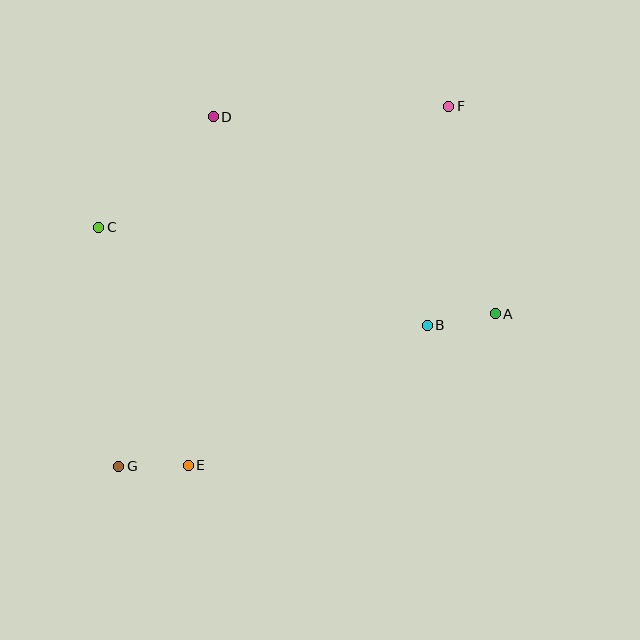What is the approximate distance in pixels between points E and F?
The distance between E and F is approximately 444 pixels.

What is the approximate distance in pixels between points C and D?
The distance between C and D is approximately 159 pixels.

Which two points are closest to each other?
Points A and B are closest to each other.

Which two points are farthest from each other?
Points F and G are farthest from each other.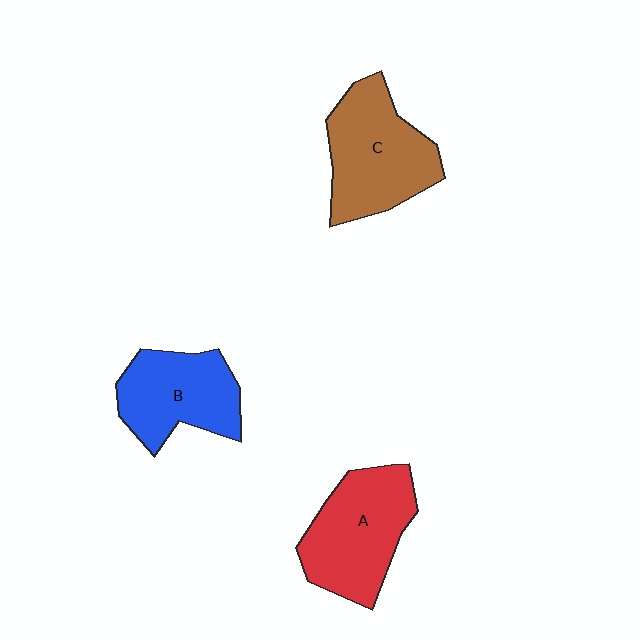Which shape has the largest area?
Shape C (brown).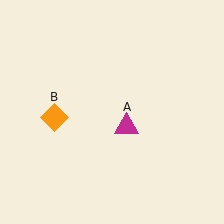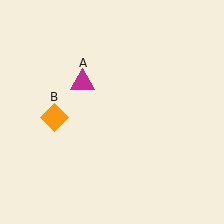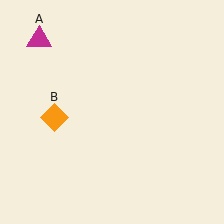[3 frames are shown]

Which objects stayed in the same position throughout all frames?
Orange diamond (object B) remained stationary.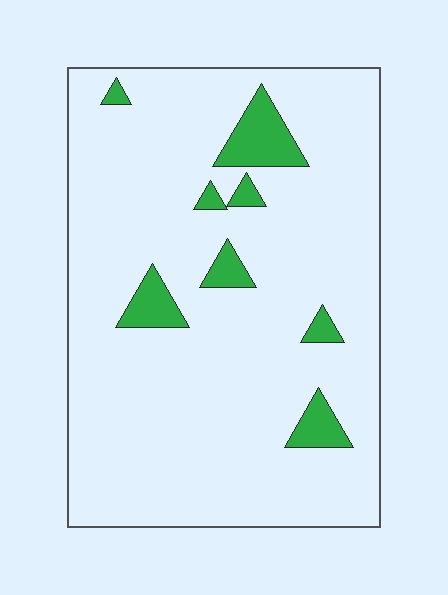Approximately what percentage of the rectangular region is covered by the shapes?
Approximately 10%.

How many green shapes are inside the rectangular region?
8.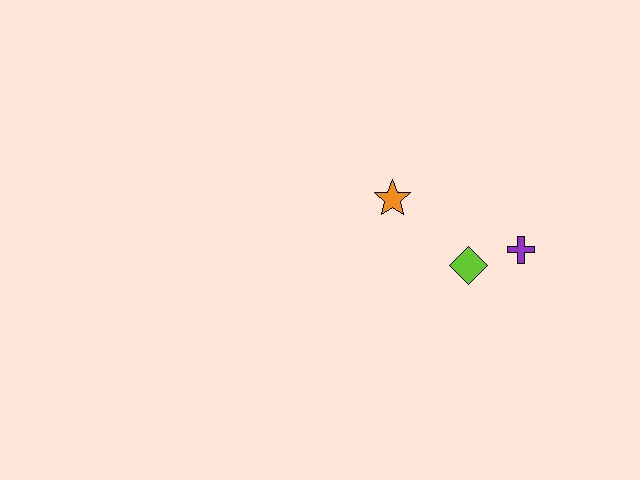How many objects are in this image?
There are 3 objects.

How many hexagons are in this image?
There are no hexagons.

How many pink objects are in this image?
There are no pink objects.